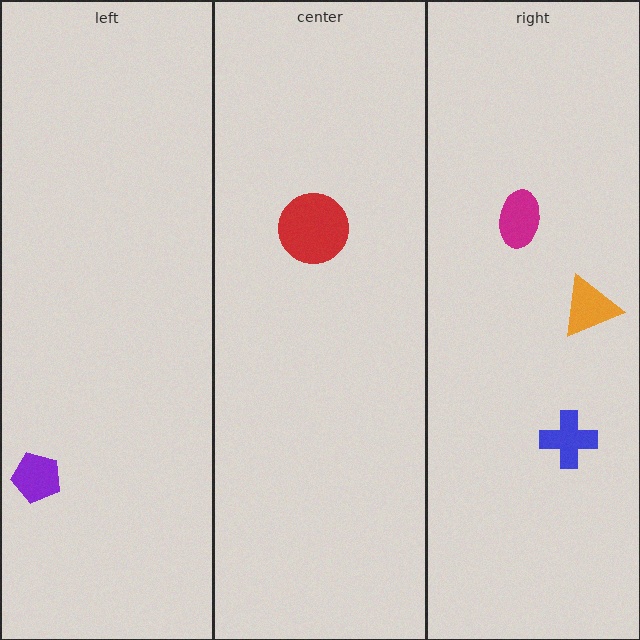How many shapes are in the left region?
1.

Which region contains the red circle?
The center region.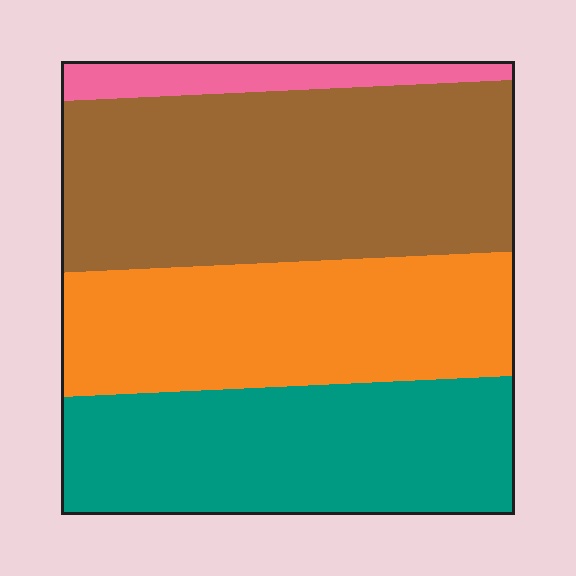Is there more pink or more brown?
Brown.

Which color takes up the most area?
Brown, at roughly 40%.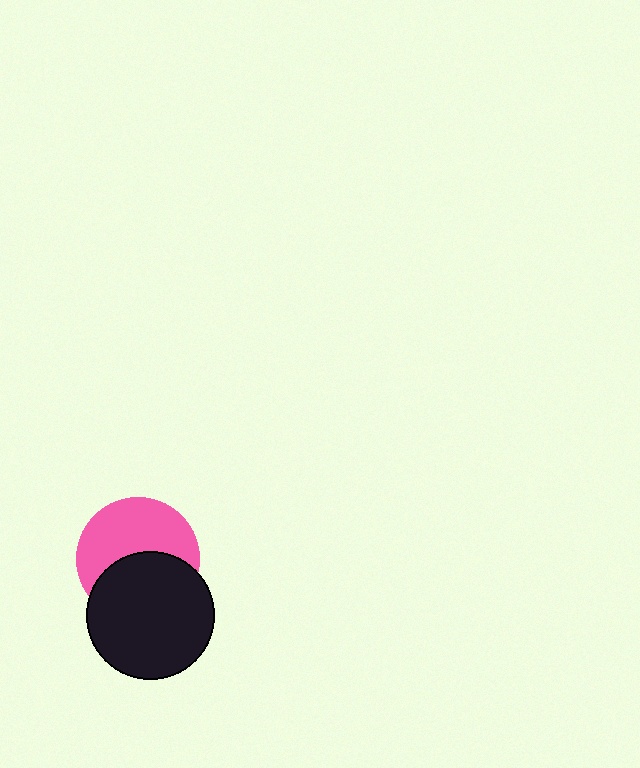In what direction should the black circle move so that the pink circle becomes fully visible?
The black circle should move down. That is the shortest direction to clear the overlap and leave the pink circle fully visible.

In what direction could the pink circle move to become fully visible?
The pink circle could move up. That would shift it out from behind the black circle entirely.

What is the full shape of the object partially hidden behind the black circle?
The partially hidden object is a pink circle.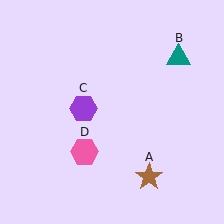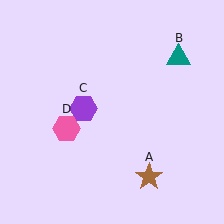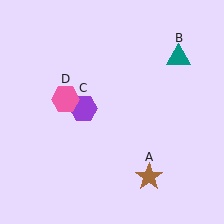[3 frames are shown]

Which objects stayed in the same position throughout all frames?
Brown star (object A) and teal triangle (object B) and purple hexagon (object C) remained stationary.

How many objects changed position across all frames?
1 object changed position: pink hexagon (object D).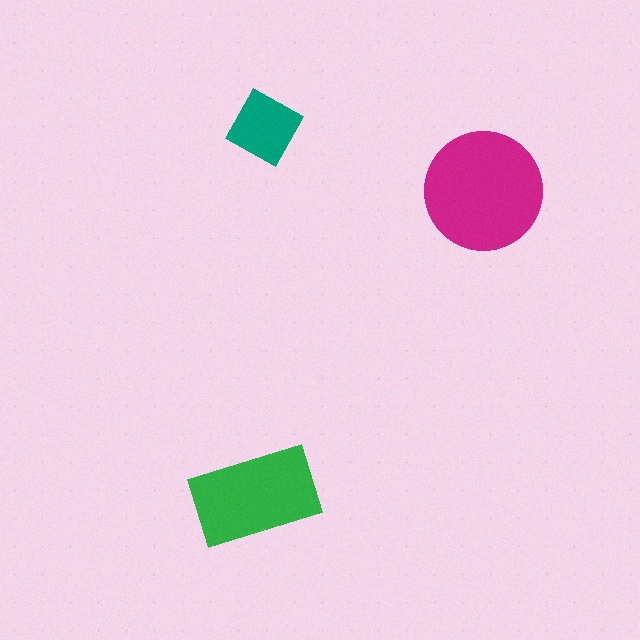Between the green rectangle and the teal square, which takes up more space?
The green rectangle.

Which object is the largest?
The magenta circle.